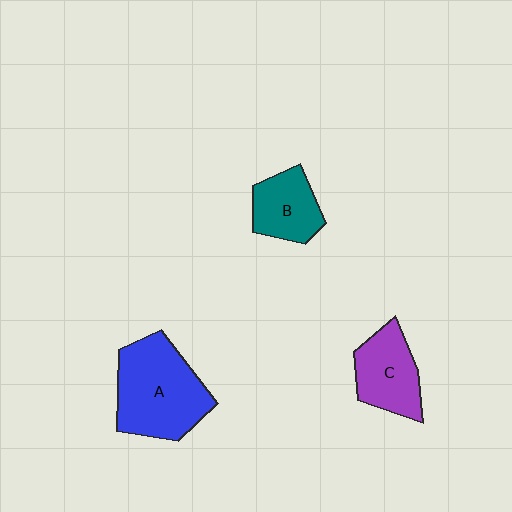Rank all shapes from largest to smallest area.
From largest to smallest: A (blue), C (purple), B (teal).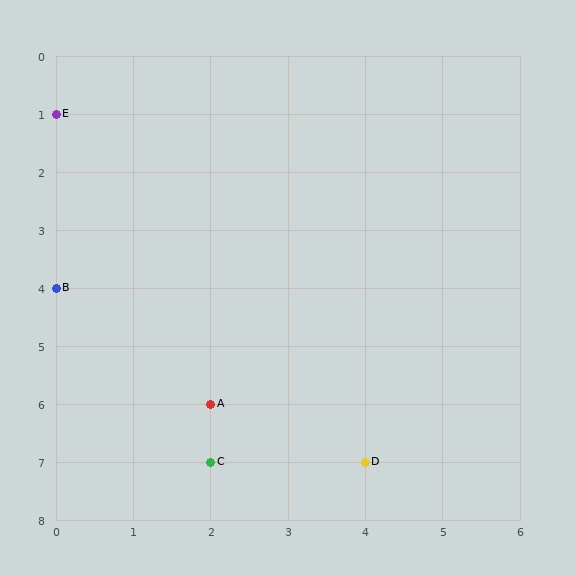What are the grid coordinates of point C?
Point C is at grid coordinates (2, 7).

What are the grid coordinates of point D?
Point D is at grid coordinates (4, 7).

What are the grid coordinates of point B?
Point B is at grid coordinates (0, 4).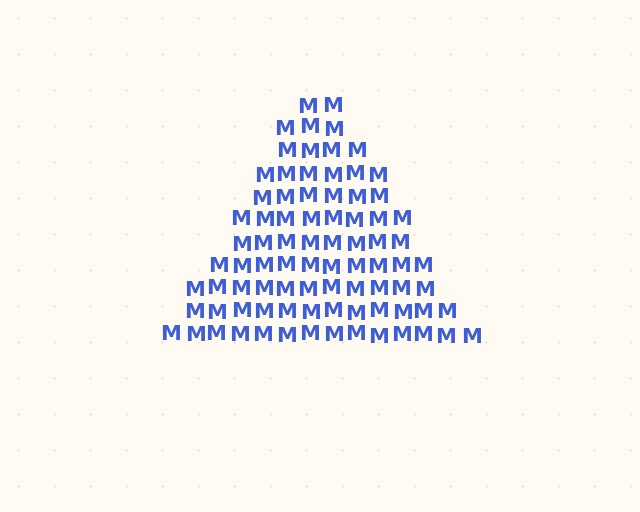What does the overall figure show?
The overall figure shows a triangle.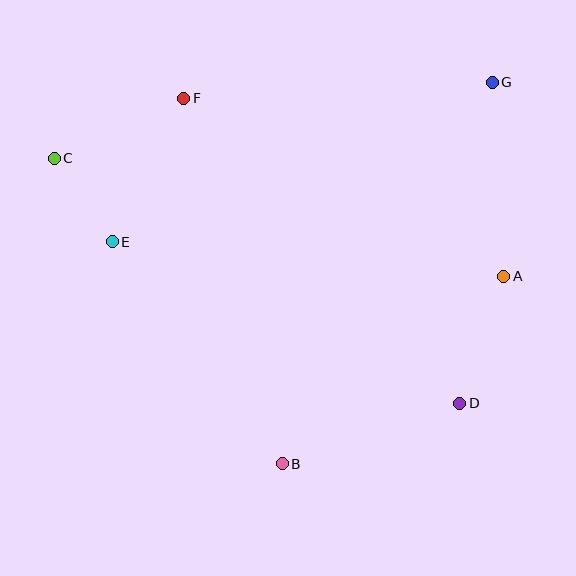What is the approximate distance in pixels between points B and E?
The distance between B and E is approximately 279 pixels.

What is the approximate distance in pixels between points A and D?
The distance between A and D is approximately 134 pixels.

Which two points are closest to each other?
Points C and E are closest to each other.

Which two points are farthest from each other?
Points C and D are farthest from each other.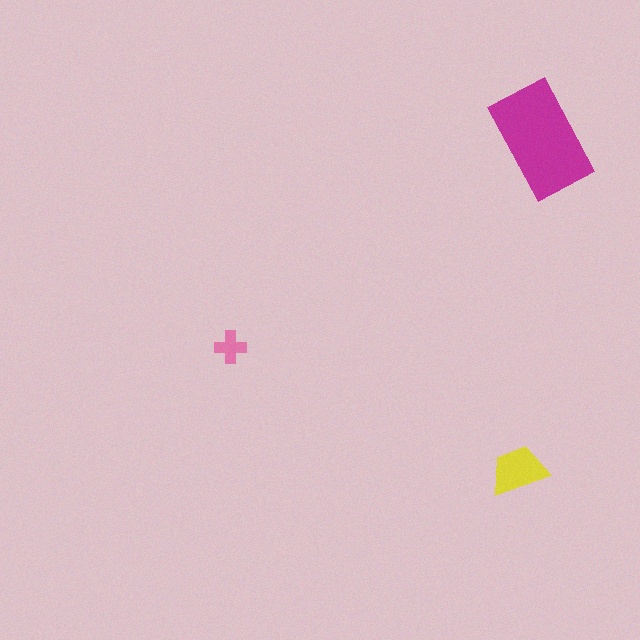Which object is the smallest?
The pink cross.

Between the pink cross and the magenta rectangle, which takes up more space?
The magenta rectangle.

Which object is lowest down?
The yellow trapezoid is bottommost.